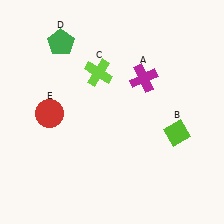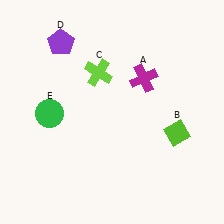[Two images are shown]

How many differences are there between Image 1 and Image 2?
There are 2 differences between the two images.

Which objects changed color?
D changed from green to purple. E changed from red to green.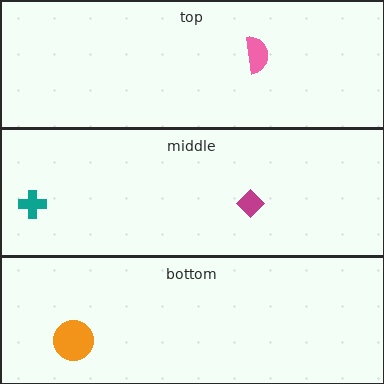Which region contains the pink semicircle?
The top region.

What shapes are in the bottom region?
The orange circle.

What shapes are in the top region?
The pink semicircle.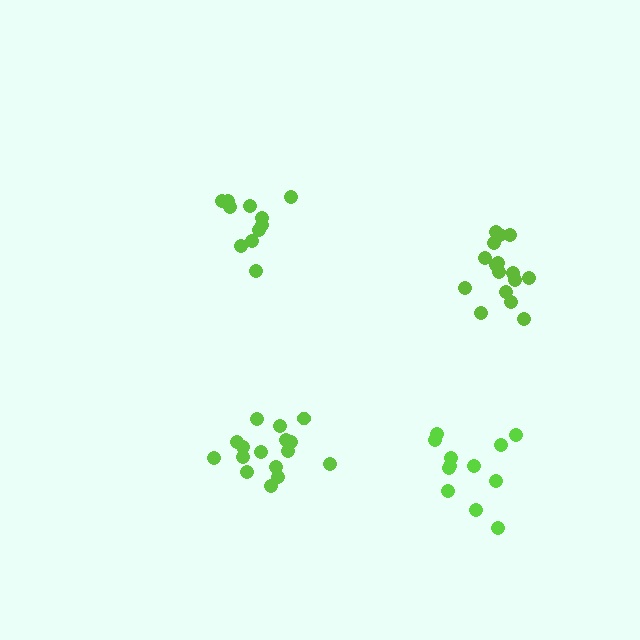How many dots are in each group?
Group 1: 11 dots, Group 2: 16 dots, Group 3: 16 dots, Group 4: 12 dots (55 total).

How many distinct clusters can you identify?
There are 4 distinct clusters.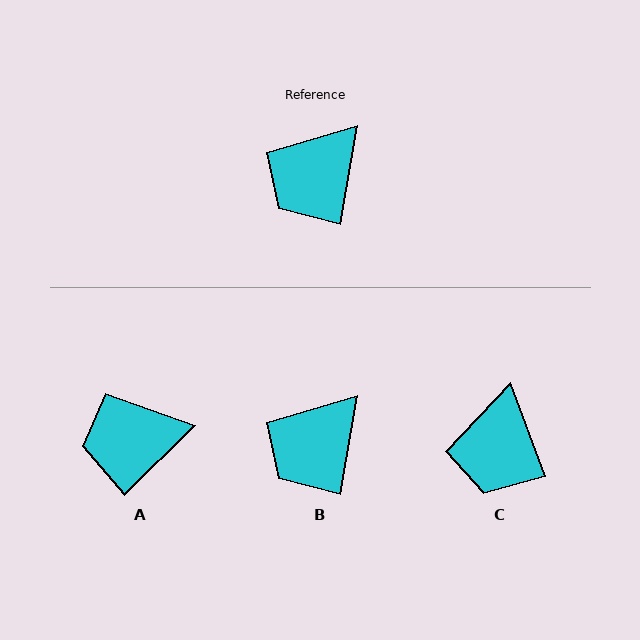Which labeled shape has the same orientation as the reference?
B.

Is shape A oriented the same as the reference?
No, it is off by about 36 degrees.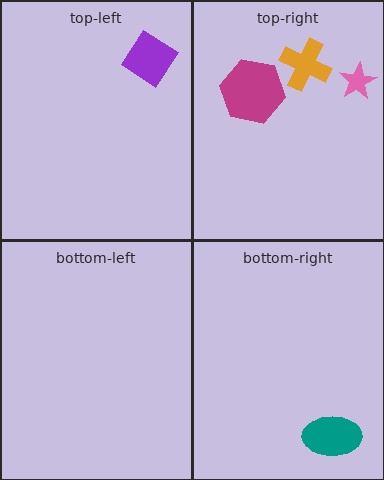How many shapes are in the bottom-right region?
1.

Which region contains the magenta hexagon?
The top-right region.